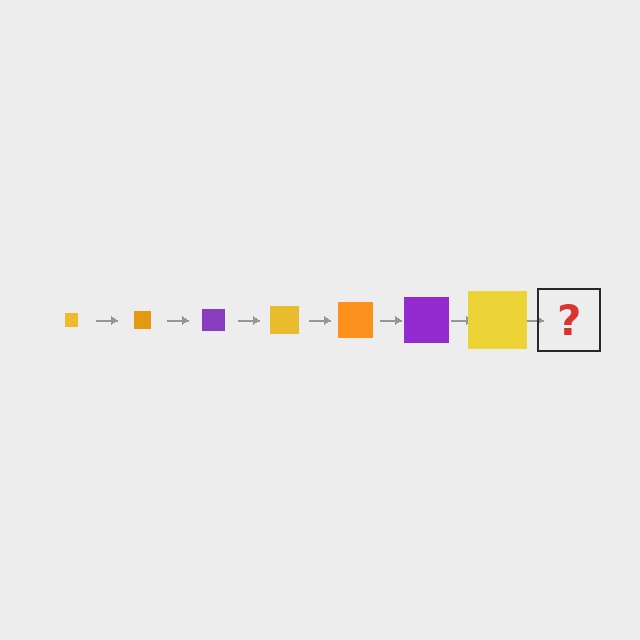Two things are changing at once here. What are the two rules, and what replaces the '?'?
The two rules are that the square grows larger each step and the color cycles through yellow, orange, and purple. The '?' should be an orange square, larger than the previous one.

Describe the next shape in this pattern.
It should be an orange square, larger than the previous one.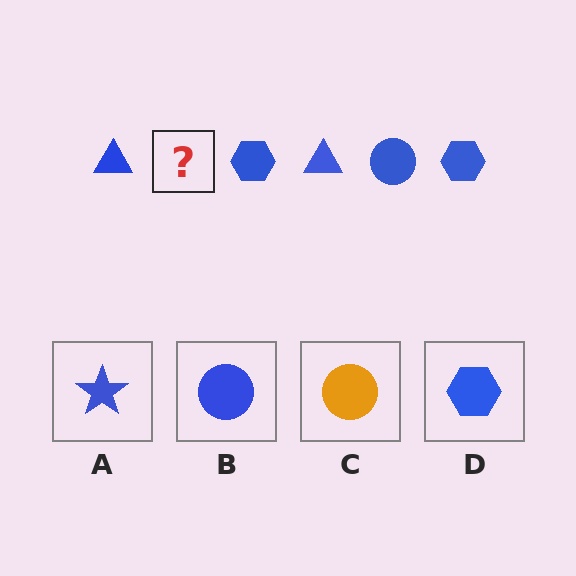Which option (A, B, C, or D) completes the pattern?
B.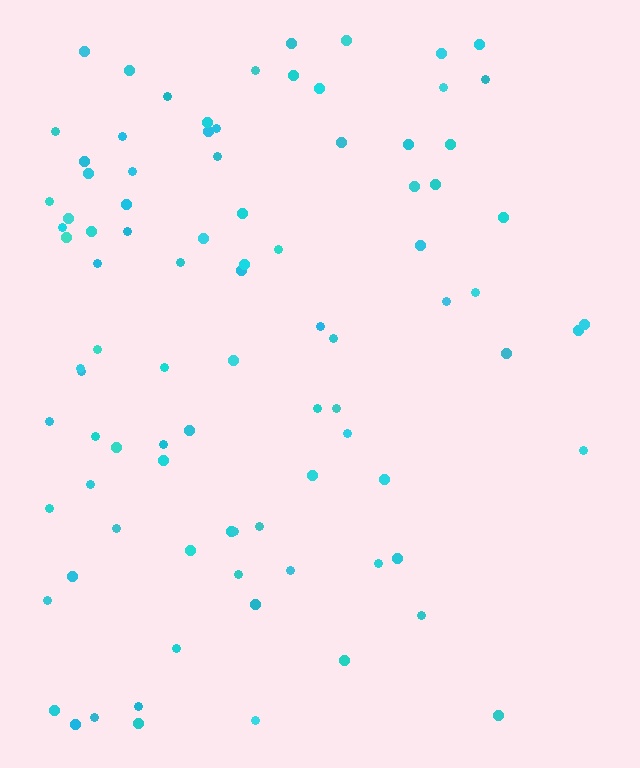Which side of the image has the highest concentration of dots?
The left.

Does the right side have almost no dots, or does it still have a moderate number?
Still a moderate number, just noticeably fewer than the left.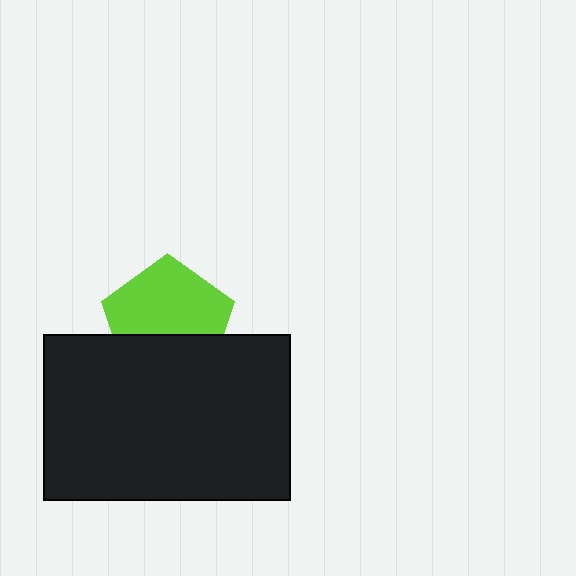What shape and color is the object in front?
The object in front is a black rectangle.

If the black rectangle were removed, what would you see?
You would see the complete lime pentagon.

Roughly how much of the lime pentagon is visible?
About half of it is visible (roughly 62%).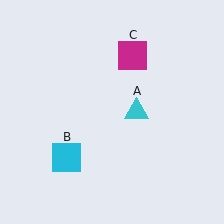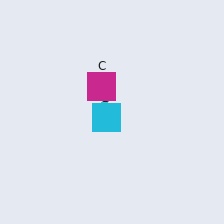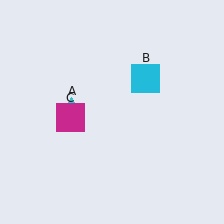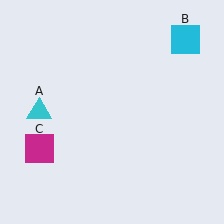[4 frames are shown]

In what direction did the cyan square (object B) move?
The cyan square (object B) moved up and to the right.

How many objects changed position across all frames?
3 objects changed position: cyan triangle (object A), cyan square (object B), magenta square (object C).